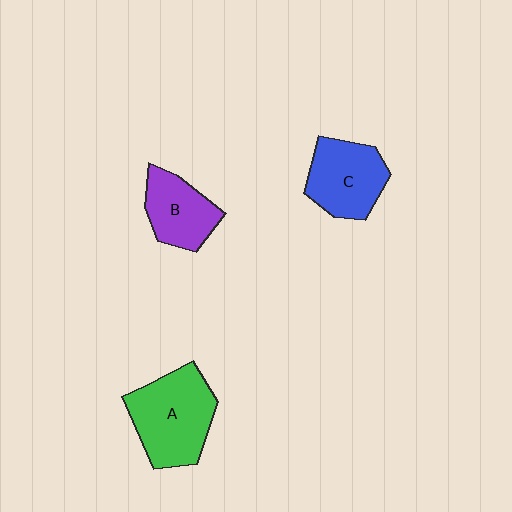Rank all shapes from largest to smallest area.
From largest to smallest: A (green), C (blue), B (purple).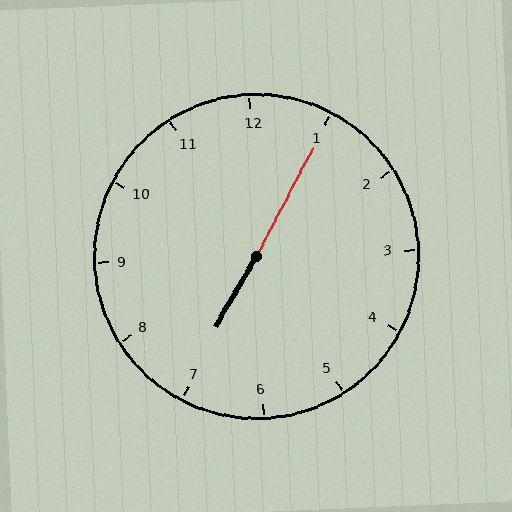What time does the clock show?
7:05.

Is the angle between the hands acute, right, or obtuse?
It is obtuse.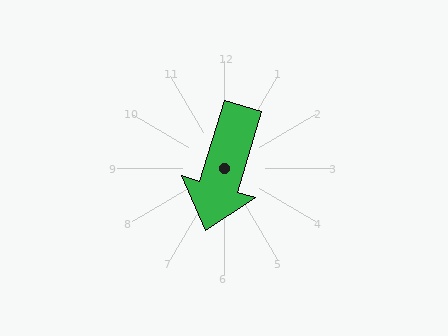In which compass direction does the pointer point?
South.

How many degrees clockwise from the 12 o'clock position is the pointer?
Approximately 197 degrees.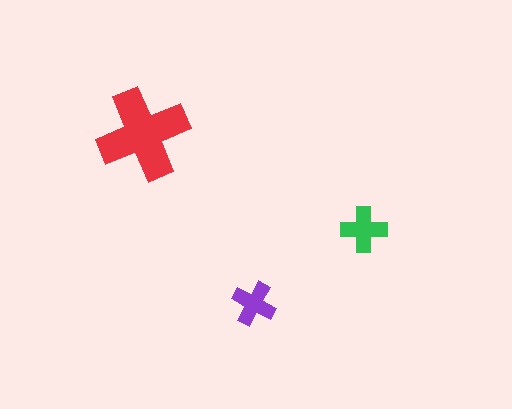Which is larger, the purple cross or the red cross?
The red one.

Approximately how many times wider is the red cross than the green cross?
About 2 times wider.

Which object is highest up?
The red cross is topmost.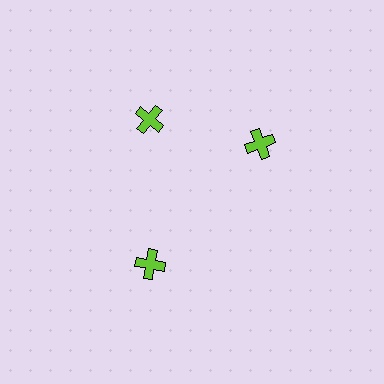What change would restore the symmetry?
The symmetry would be restored by rotating it back into even spacing with its neighbors so that all 3 crosses sit at equal angles and equal distance from the center.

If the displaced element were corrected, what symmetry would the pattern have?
It would have 3-fold rotational symmetry — the pattern would map onto itself every 120 degrees.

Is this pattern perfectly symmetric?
No. The 3 lime crosses are arranged in a ring, but one element near the 3 o'clock position is rotated out of alignment along the ring, breaking the 3-fold rotational symmetry.